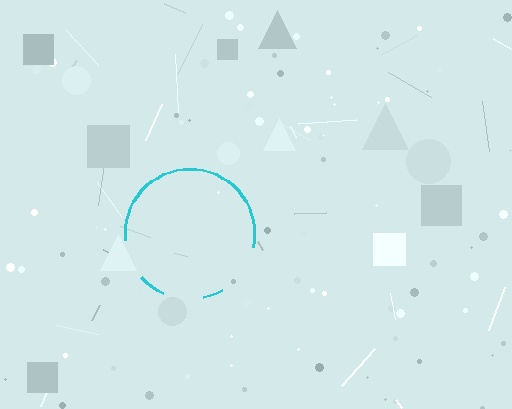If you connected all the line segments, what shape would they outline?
They would outline a circle.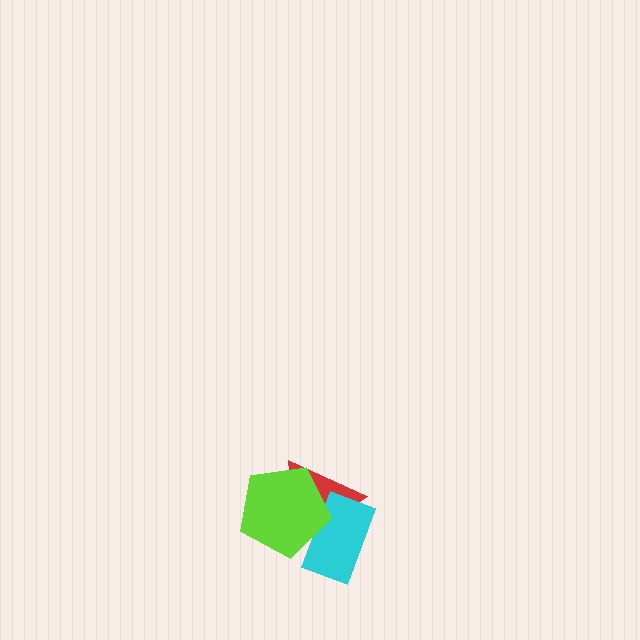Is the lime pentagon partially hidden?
No, no other shape covers it.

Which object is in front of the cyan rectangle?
The lime pentagon is in front of the cyan rectangle.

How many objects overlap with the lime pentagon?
2 objects overlap with the lime pentagon.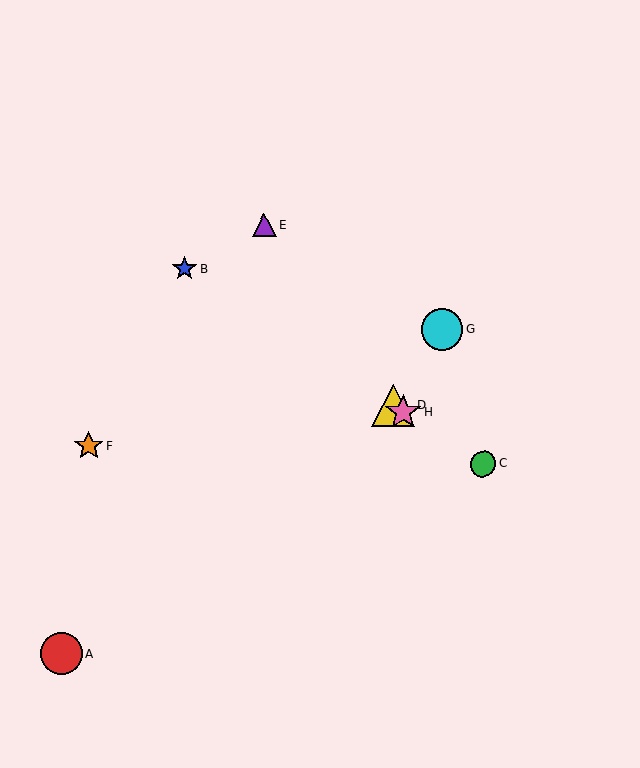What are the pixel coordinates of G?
Object G is at (442, 329).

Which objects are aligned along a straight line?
Objects B, C, D, H are aligned along a straight line.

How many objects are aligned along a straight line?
4 objects (B, C, D, H) are aligned along a straight line.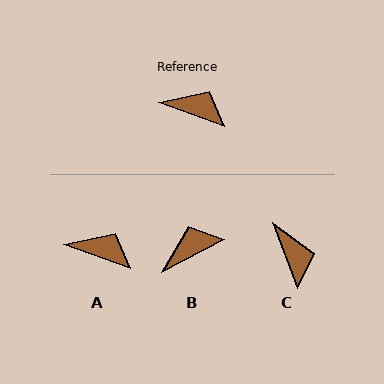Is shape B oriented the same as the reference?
No, it is off by about 48 degrees.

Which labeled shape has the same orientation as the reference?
A.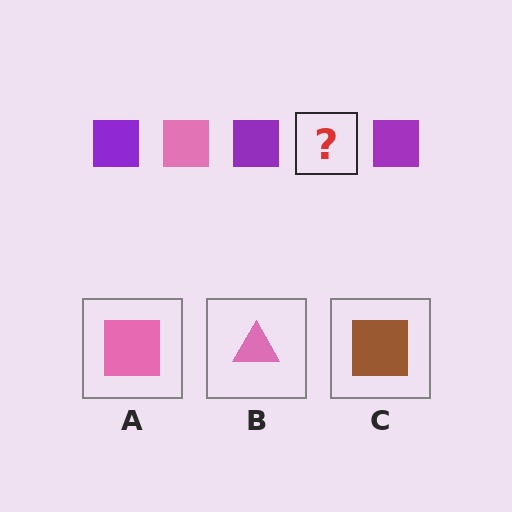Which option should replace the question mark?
Option A.